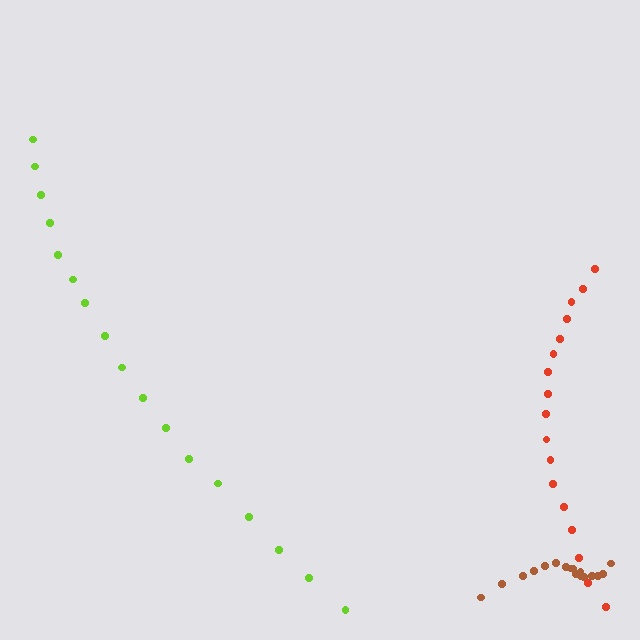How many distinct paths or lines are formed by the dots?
There are 3 distinct paths.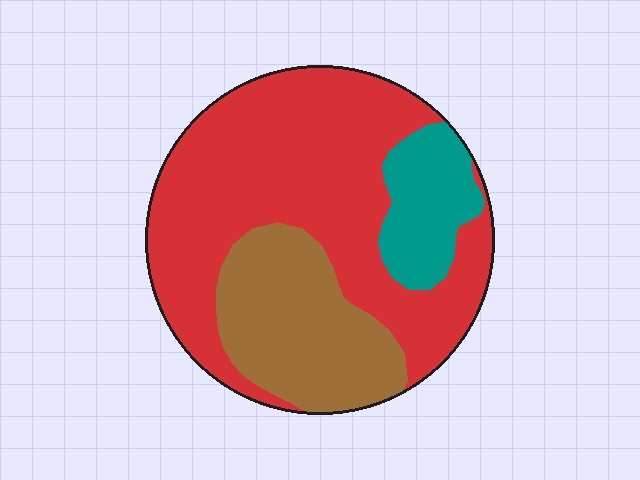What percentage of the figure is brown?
Brown covers around 25% of the figure.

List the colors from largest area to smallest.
From largest to smallest: red, brown, teal.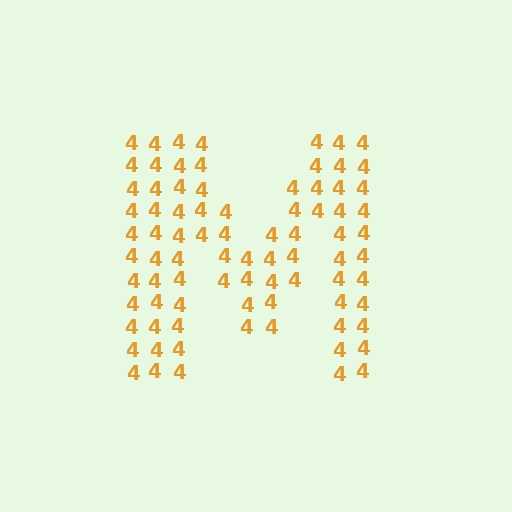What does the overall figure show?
The overall figure shows the letter M.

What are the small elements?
The small elements are digit 4's.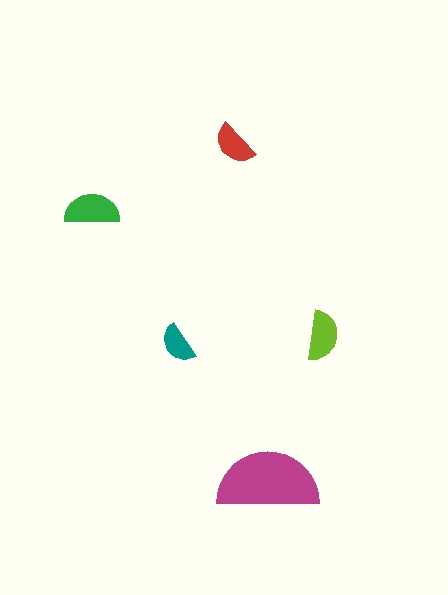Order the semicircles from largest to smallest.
the magenta one, the green one, the lime one, the red one, the teal one.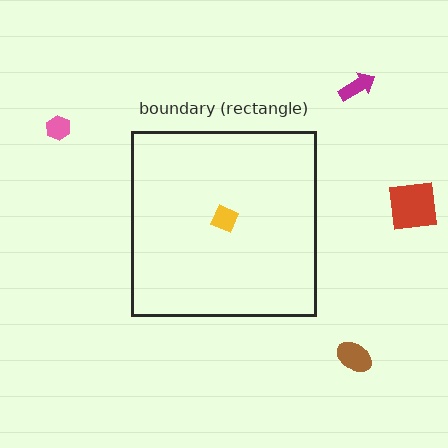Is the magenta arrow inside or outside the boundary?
Outside.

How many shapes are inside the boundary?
1 inside, 4 outside.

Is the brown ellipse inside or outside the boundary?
Outside.